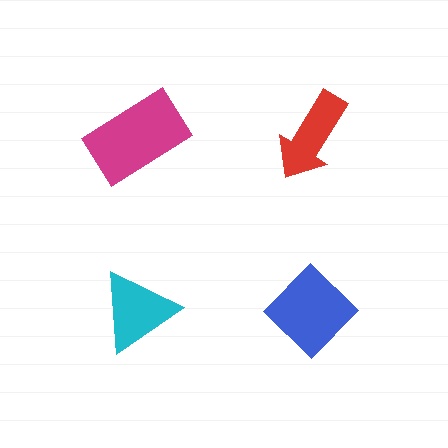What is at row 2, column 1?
A cyan triangle.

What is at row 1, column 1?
A magenta rectangle.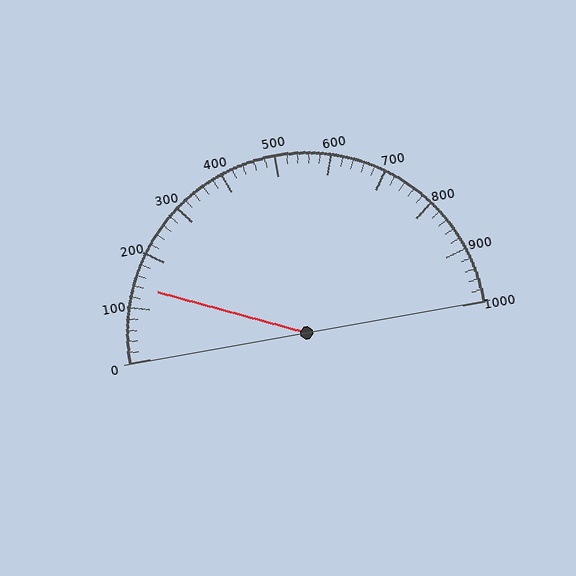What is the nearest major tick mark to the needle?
The nearest major tick mark is 100.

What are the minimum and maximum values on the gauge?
The gauge ranges from 0 to 1000.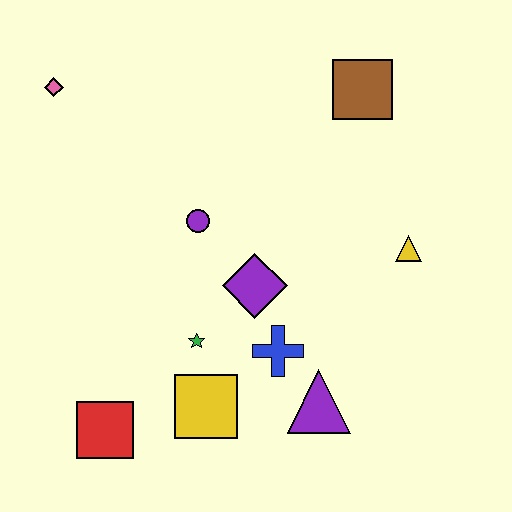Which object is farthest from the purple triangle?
The pink diamond is farthest from the purple triangle.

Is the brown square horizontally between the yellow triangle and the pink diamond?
Yes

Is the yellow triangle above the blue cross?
Yes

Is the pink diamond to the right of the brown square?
No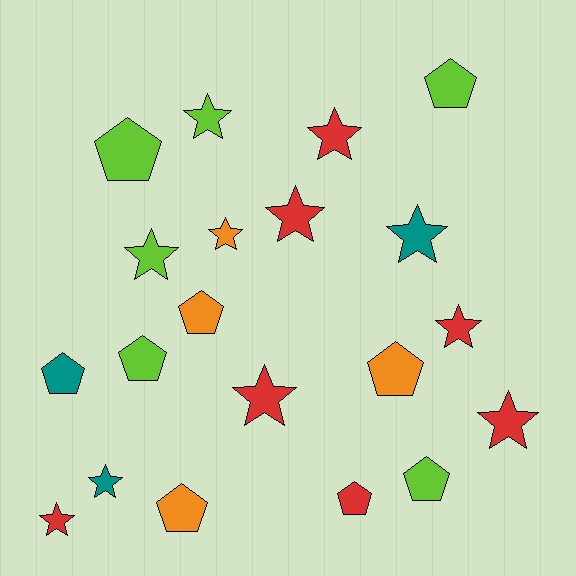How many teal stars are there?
There are 2 teal stars.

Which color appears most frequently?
Red, with 7 objects.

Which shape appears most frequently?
Star, with 11 objects.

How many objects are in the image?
There are 20 objects.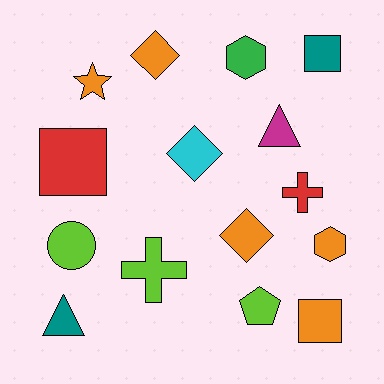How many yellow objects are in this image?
There are no yellow objects.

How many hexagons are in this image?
There are 2 hexagons.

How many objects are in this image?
There are 15 objects.